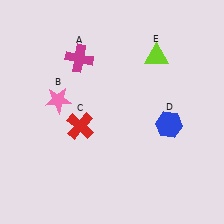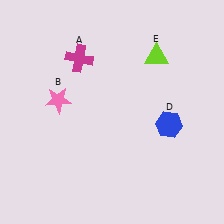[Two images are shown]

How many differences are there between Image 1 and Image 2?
There is 1 difference between the two images.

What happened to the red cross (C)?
The red cross (C) was removed in Image 2. It was in the bottom-left area of Image 1.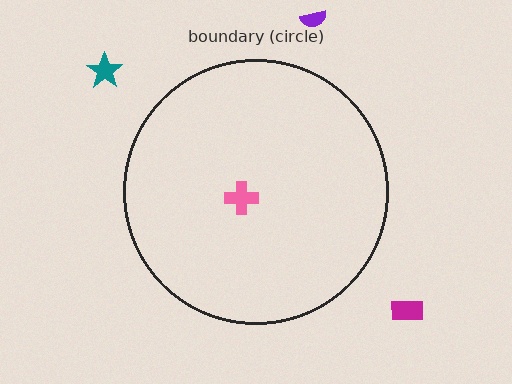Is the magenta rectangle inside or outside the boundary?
Outside.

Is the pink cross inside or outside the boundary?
Inside.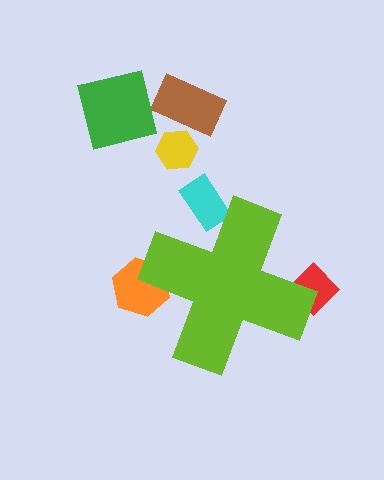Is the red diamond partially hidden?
Yes, the red diamond is partially hidden behind the lime cross.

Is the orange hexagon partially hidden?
Yes, the orange hexagon is partially hidden behind the lime cross.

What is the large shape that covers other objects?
A lime cross.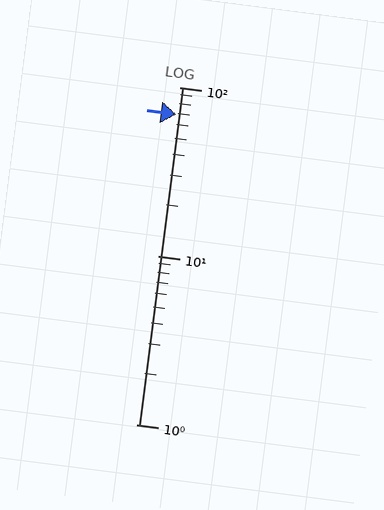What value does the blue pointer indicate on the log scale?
The pointer indicates approximately 69.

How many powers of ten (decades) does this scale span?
The scale spans 2 decades, from 1 to 100.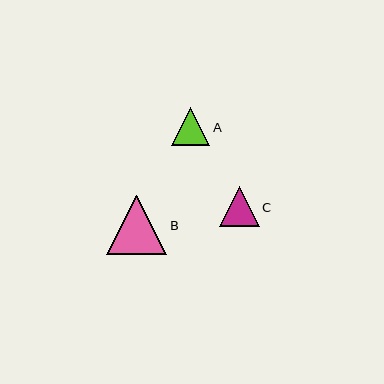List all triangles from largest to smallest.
From largest to smallest: B, C, A.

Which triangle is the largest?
Triangle B is the largest with a size of approximately 60 pixels.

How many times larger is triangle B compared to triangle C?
Triangle B is approximately 1.5 times the size of triangle C.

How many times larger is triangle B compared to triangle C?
Triangle B is approximately 1.5 times the size of triangle C.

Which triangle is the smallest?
Triangle A is the smallest with a size of approximately 38 pixels.